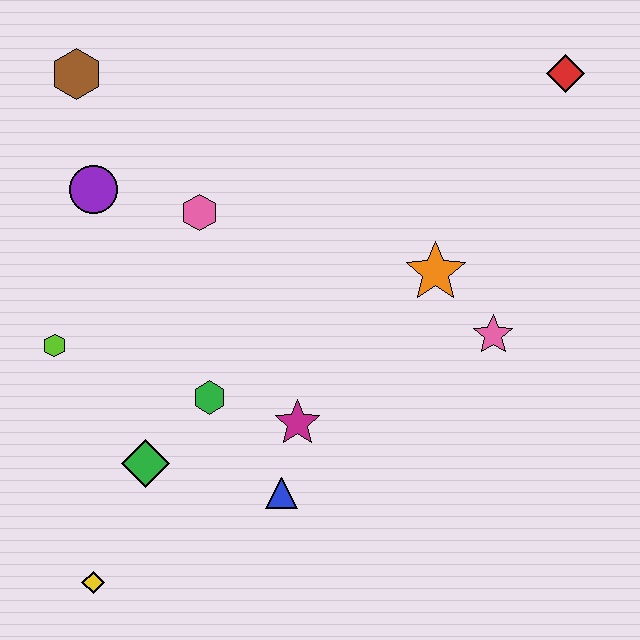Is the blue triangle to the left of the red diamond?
Yes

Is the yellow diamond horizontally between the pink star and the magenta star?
No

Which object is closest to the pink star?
The orange star is closest to the pink star.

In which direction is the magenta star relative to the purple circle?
The magenta star is below the purple circle.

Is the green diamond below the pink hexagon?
Yes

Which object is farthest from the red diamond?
The yellow diamond is farthest from the red diamond.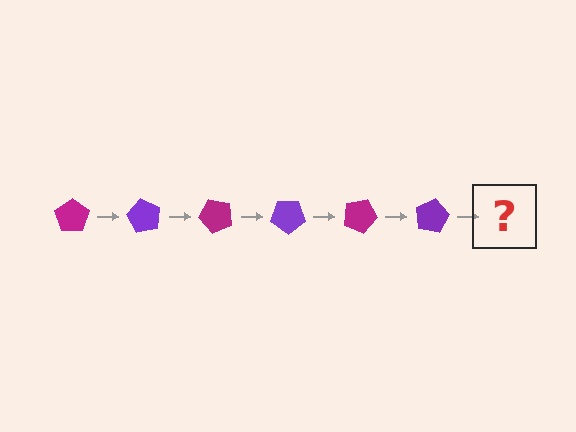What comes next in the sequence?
The next element should be a magenta pentagon, rotated 360 degrees from the start.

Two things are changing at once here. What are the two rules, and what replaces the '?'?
The two rules are that it rotates 60 degrees each step and the color cycles through magenta and purple. The '?' should be a magenta pentagon, rotated 360 degrees from the start.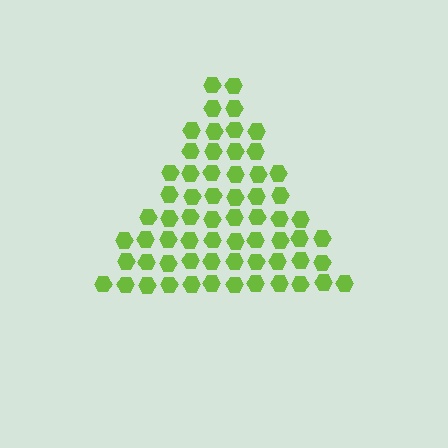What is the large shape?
The large shape is a triangle.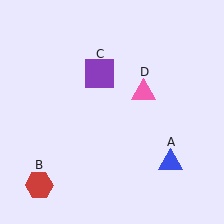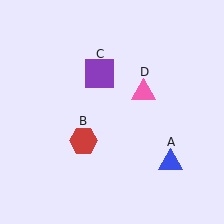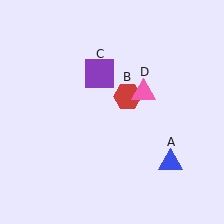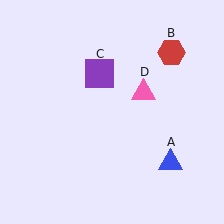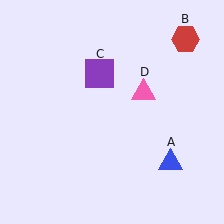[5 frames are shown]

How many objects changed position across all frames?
1 object changed position: red hexagon (object B).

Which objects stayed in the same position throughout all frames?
Blue triangle (object A) and purple square (object C) and pink triangle (object D) remained stationary.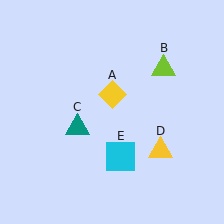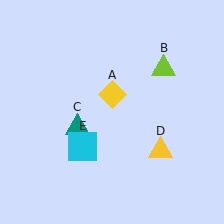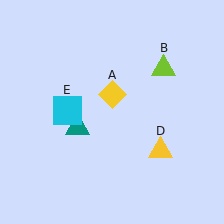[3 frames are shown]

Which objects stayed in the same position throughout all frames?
Yellow diamond (object A) and lime triangle (object B) and teal triangle (object C) and yellow triangle (object D) remained stationary.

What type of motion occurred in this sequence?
The cyan square (object E) rotated clockwise around the center of the scene.